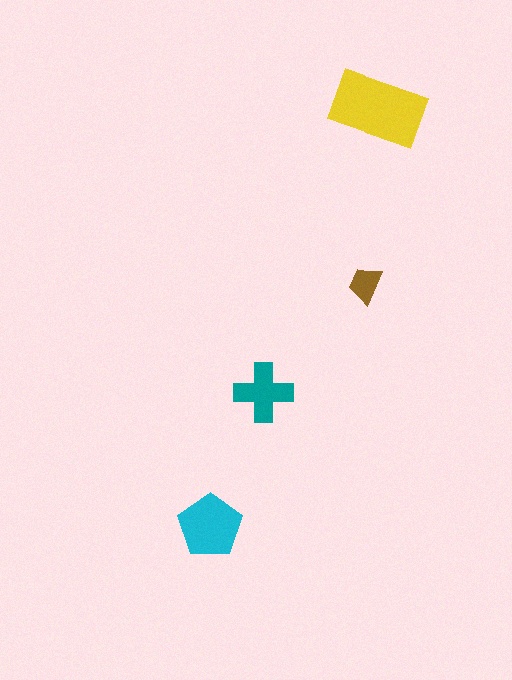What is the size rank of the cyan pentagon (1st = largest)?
2nd.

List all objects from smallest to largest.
The brown trapezoid, the teal cross, the cyan pentagon, the yellow rectangle.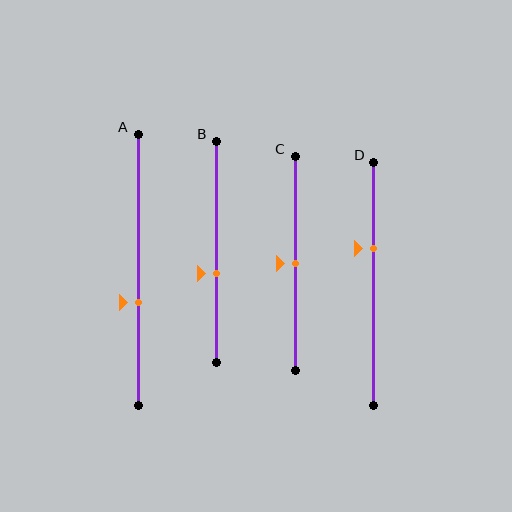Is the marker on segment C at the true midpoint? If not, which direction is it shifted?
Yes, the marker on segment C is at the true midpoint.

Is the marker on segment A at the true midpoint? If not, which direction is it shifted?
No, the marker on segment A is shifted downward by about 12% of the segment length.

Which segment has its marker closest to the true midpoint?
Segment C has its marker closest to the true midpoint.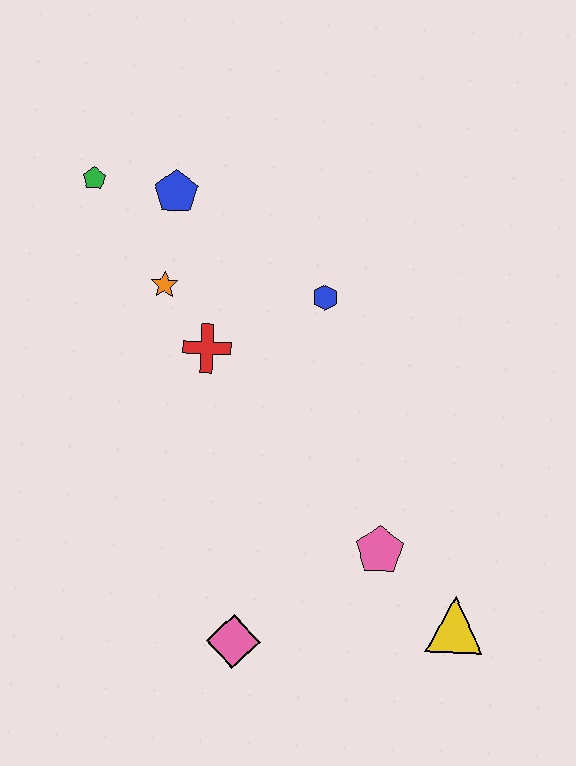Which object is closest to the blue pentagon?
The green pentagon is closest to the blue pentagon.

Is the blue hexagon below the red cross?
No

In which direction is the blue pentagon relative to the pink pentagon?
The blue pentagon is above the pink pentagon.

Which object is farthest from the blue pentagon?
The yellow triangle is farthest from the blue pentagon.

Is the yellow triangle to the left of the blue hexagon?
No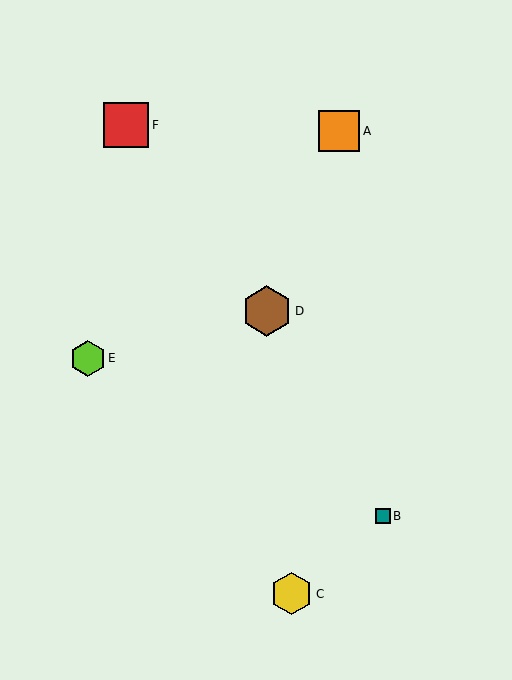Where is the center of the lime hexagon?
The center of the lime hexagon is at (88, 358).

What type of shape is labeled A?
Shape A is an orange square.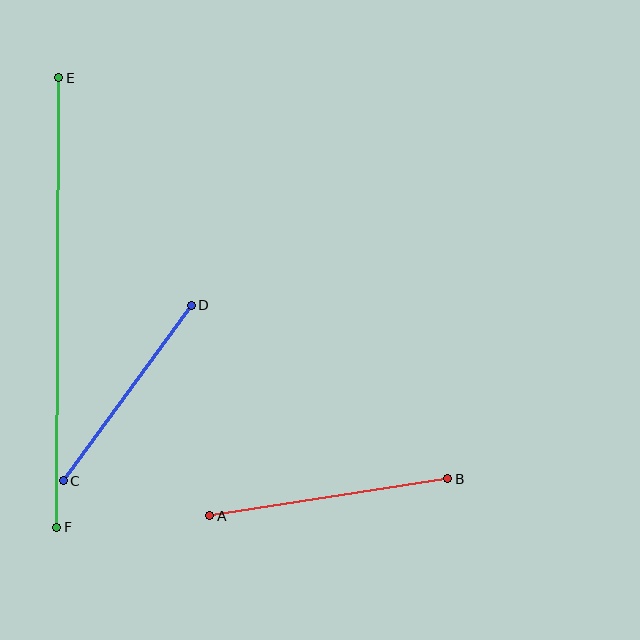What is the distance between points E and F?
The distance is approximately 449 pixels.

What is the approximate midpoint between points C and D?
The midpoint is at approximately (127, 393) pixels.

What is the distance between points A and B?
The distance is approximately 241 pixels.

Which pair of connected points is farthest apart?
Points E and F are farthest apart.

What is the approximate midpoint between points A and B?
The midpoint is at approximately (329, 497) pixels.